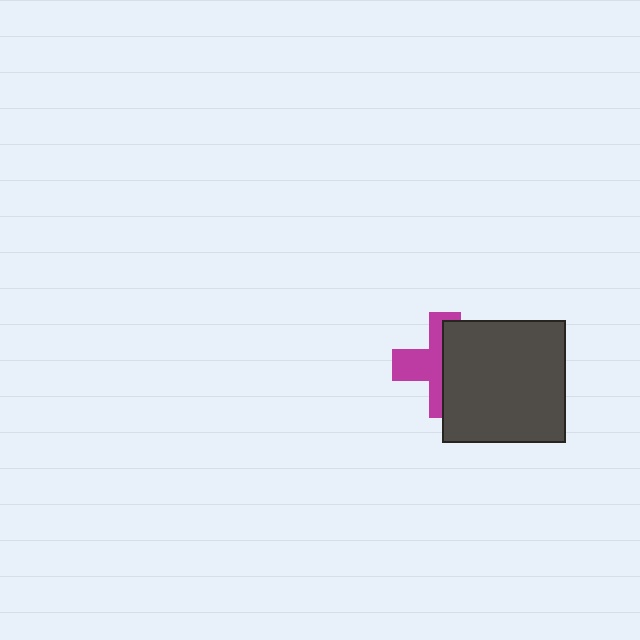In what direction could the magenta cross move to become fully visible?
The magenta cross could move left. That would shift it out from behind the dark gray square entirely.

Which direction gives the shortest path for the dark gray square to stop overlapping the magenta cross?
Moving right gives the shortest separation.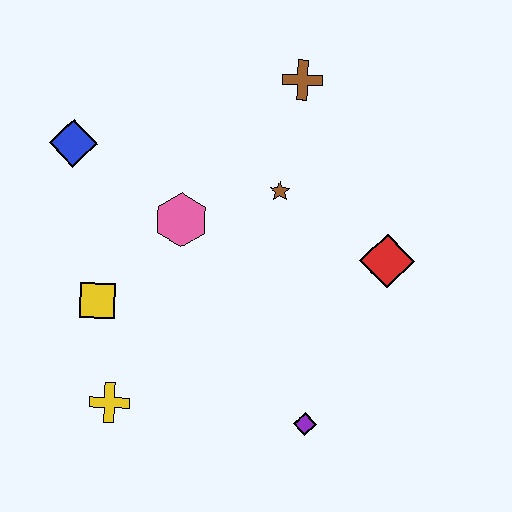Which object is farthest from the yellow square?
The brown cross is farthest from the yellow square.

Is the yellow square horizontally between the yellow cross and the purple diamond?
No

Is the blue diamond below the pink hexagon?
No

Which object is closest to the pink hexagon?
The brown star is closest to the pink hexagon.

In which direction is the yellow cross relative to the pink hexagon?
The yellow cross is below the pink hexagon.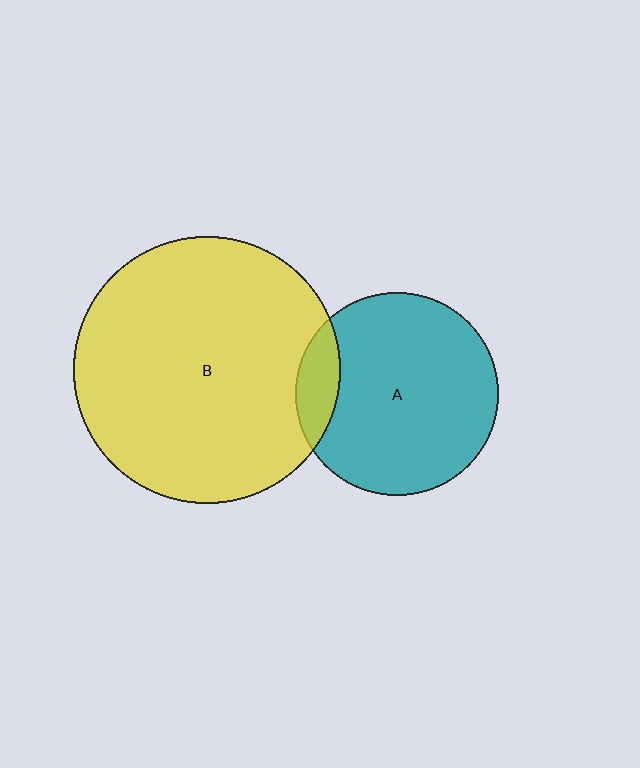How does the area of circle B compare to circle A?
Approximately 1.7 times.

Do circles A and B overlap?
Yes.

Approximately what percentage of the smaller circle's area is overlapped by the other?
Approximately 10%.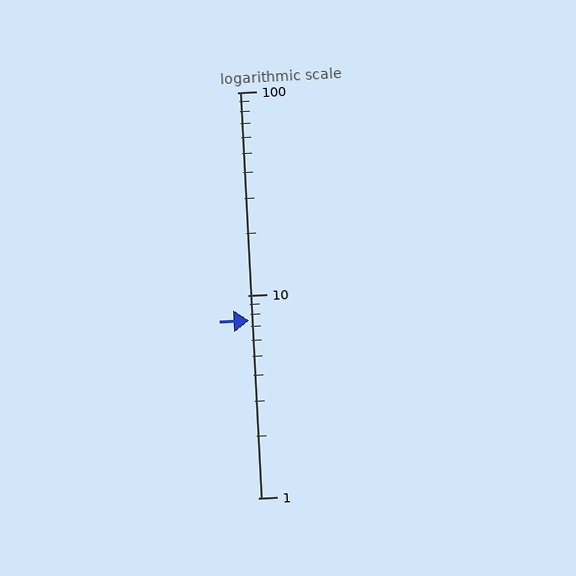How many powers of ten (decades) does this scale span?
The scale spans 2 decades, from 1 to 100.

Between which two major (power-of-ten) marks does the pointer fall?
The pointer is between 1 and 10.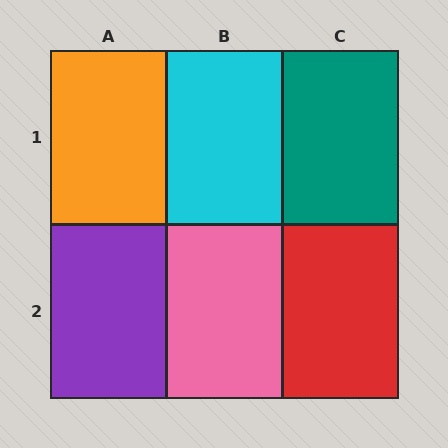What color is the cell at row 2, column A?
Purple.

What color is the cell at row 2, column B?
Pink.